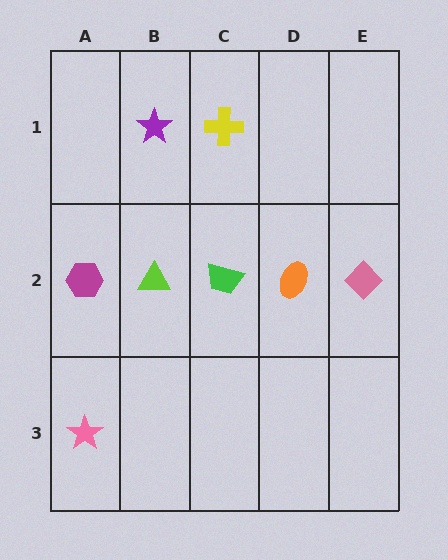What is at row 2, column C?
A green trapezoid.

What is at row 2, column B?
A lime triangle.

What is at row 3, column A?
A pink star.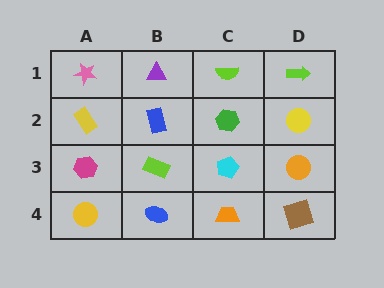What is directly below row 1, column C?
A green hexagon.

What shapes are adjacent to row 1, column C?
A green hexagon (row 2, column C), a purple triangle (row 1, column B), a lime arrow (row 1, column D).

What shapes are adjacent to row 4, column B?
A lime rectangle (row 3, column B), a yellow circle (row 4, column A), an orange trapezoid (row 4, column C).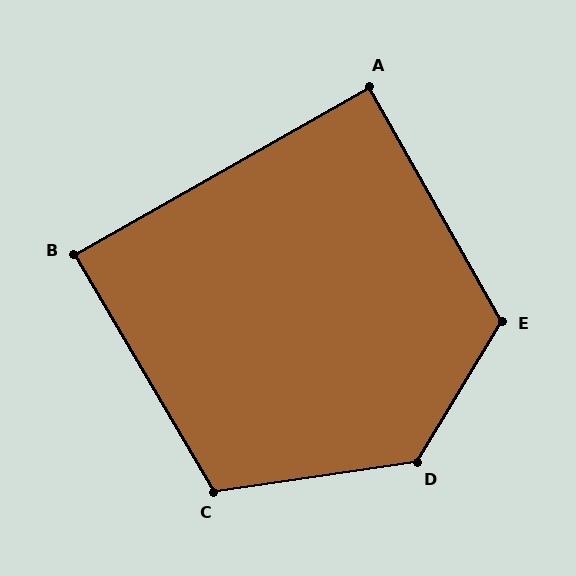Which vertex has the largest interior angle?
D, at approximately 129 degrees.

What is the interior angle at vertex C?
Approximately 112 degrees (obtuse).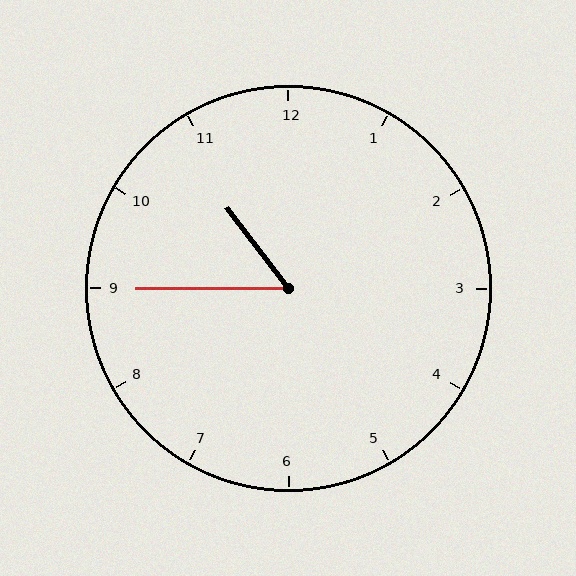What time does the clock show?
10:45.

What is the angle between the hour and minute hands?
Approximately 52 degrees.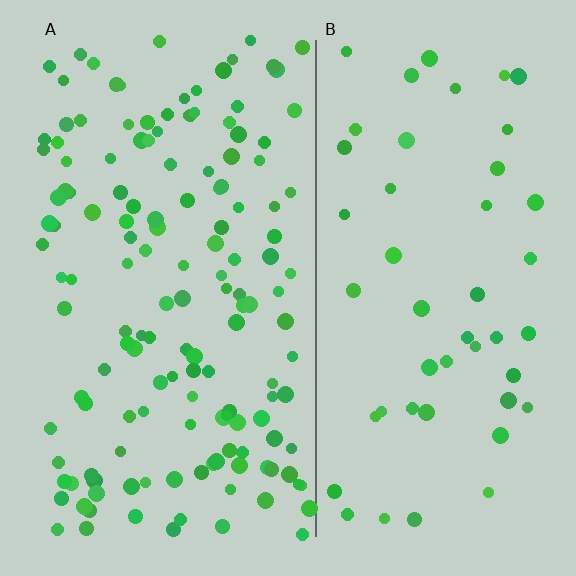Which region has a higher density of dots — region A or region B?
A (the left).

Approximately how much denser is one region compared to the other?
Approximately 3.0× — region A over region B.